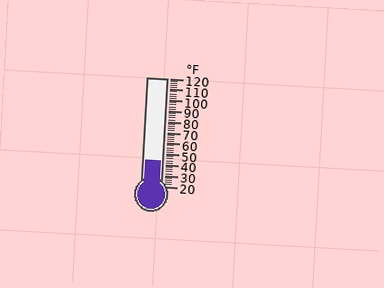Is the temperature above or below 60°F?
The temperature is below 60°F.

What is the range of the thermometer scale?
The thermometer scale ranges from 20°F to 120°F.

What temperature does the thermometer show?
The thermometer shows approximately 44°F.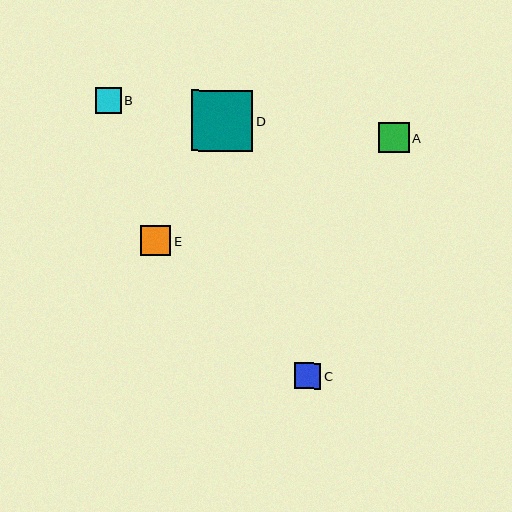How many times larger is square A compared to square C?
Square A is approximately 1.2 times the size of square C.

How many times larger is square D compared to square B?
Square D is approximately 2.3 times the size of square B.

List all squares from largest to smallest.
From largest to smallest: D, A, E, B, C.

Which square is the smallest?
Square C is the smallest with a size of approximately 26 pixels.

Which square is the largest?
Square D is the largest with a size of approximately 61 pixels.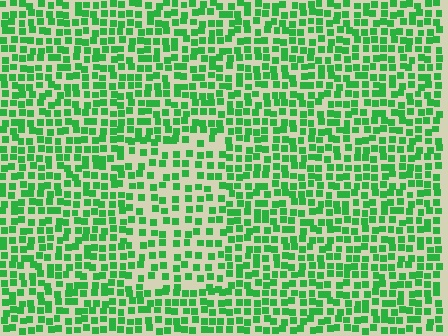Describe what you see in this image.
The image contains small green elements arranged at two different densities. A rectangle-shaped region is visible where the elements are less densely packed than the surrounding area.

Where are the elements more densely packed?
The elements are more densely packed outside the rectangle boundary.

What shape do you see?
I see a rectangle.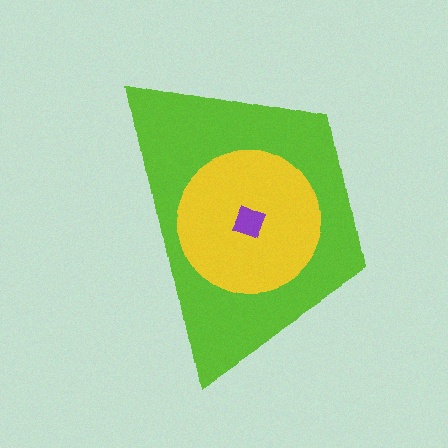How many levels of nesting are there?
3.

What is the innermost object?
The purple diamond.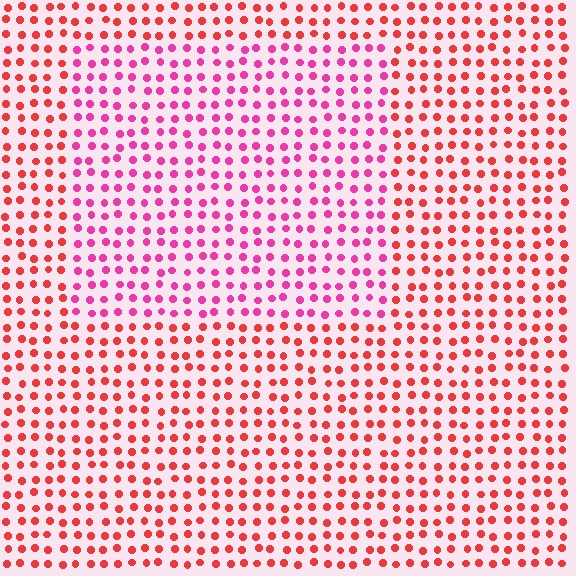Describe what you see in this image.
The image is filled with small red elements in a uniform arrangement. A rectangle-shaped region is visible where the elements are tinted to a slightly different hue, forming a subtle color boundary.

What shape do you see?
I see a rectangle.